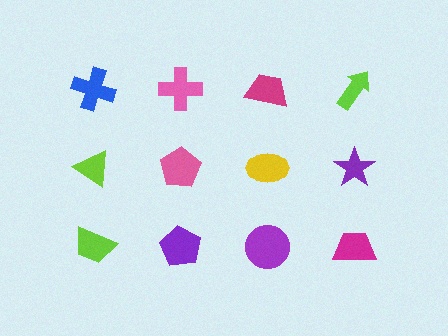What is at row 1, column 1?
A blue cross.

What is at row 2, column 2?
A pink pentagon.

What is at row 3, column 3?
A purple circle.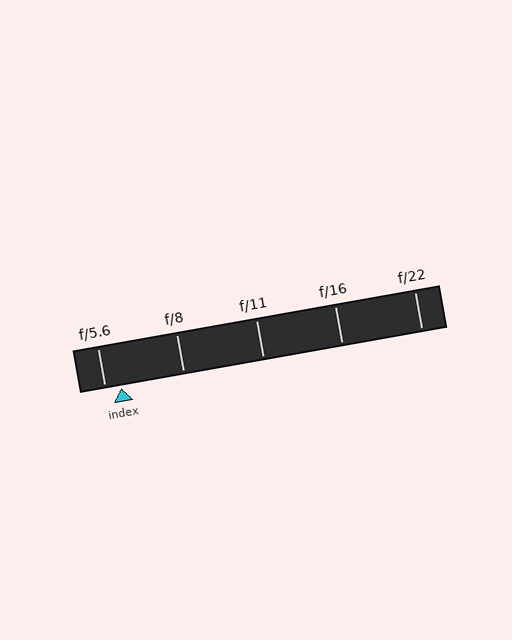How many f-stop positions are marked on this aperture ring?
There are 5 f-stop positions marked.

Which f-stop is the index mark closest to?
The index mark is closest to f/5.6.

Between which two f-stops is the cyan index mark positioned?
The index mark is between f/5.6 and f/8.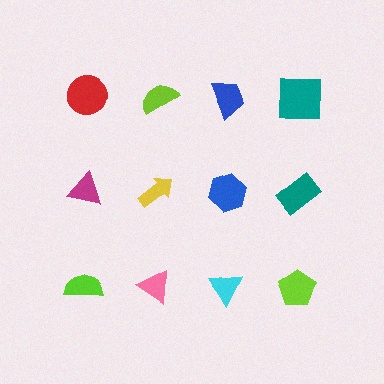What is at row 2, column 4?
A teal rectangle.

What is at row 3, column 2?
A pink triangle.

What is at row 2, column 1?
A magenta triangle.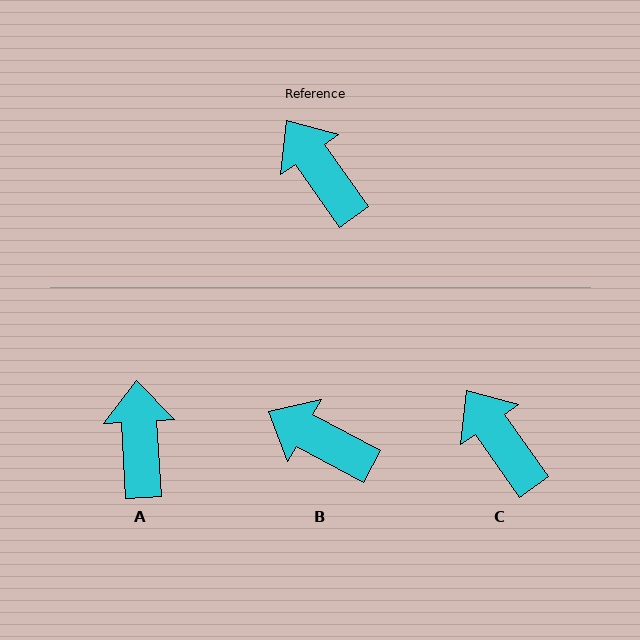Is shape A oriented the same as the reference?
No, it is off by about 32 degrees.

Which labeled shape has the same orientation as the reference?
C.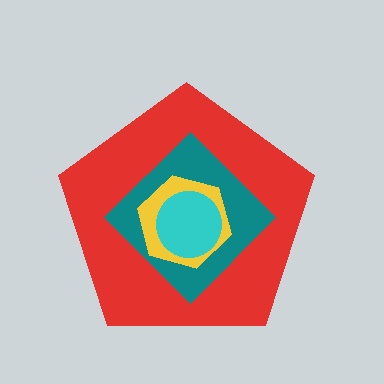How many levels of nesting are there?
4.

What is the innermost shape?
The cyan circle.